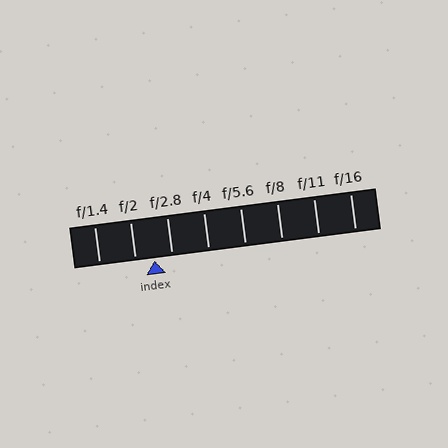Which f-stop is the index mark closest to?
The index mark is closest to f/2.8.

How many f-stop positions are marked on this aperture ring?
There are 8 f-stop positions marked.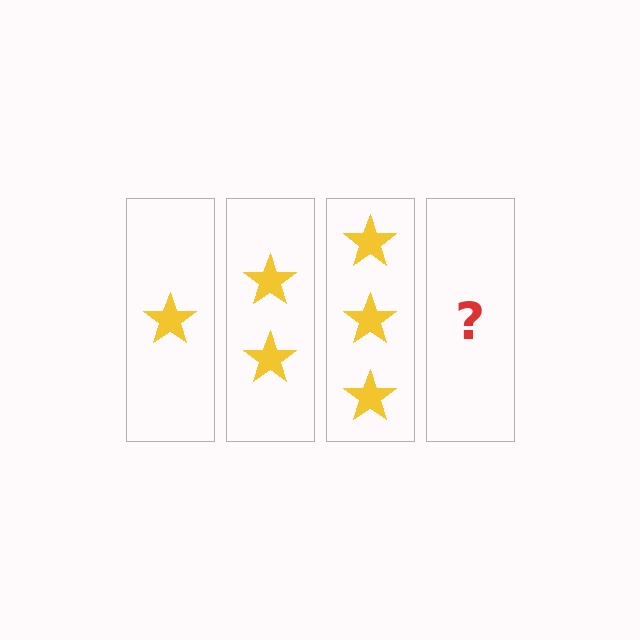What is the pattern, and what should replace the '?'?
The pattern is that each step adds one more star. The '?' should be 4 stars.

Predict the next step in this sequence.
The next step is 4 stars.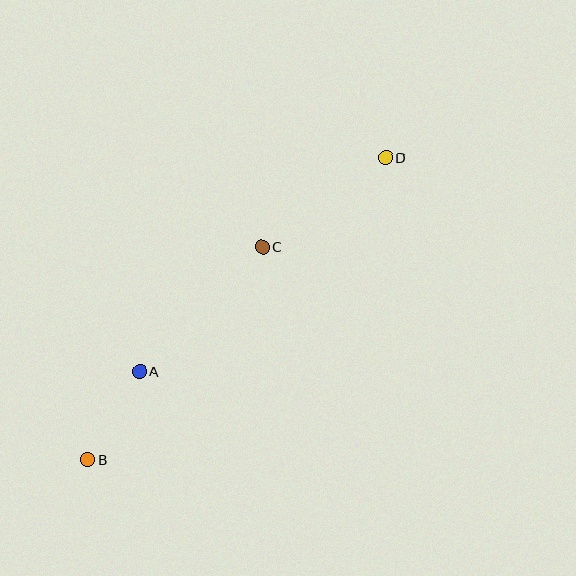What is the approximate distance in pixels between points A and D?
The distance between A and D is approximately 326 pixels.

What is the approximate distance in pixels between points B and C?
The distance between B and C is approximately 275 pixels.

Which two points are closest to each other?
Points A and B are closest to each other.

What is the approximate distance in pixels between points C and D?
The distance between C and D is approximately 152 pixels.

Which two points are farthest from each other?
Points B and D are farthest from each other.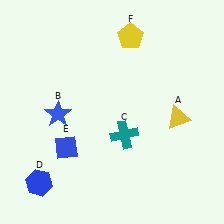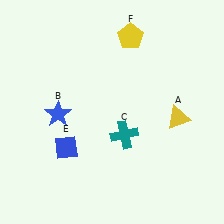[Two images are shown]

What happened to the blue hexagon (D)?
The blue hexagon (D) was removed in Image 2. It was in the bottom-left area of Image 1.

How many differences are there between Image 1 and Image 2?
There is 1 difference between the two images.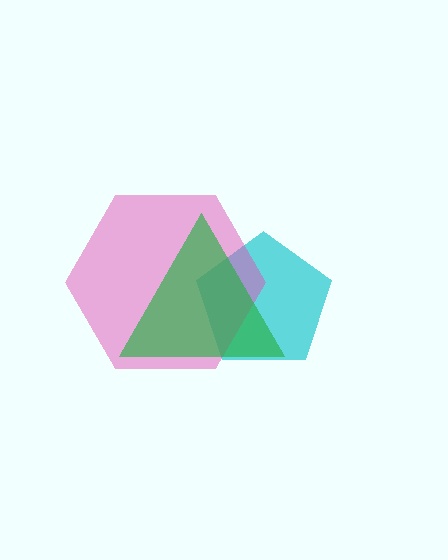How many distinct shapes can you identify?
There are 3 distinct shapes: a cyan pentagon, a pink hexagon, a green triangle.